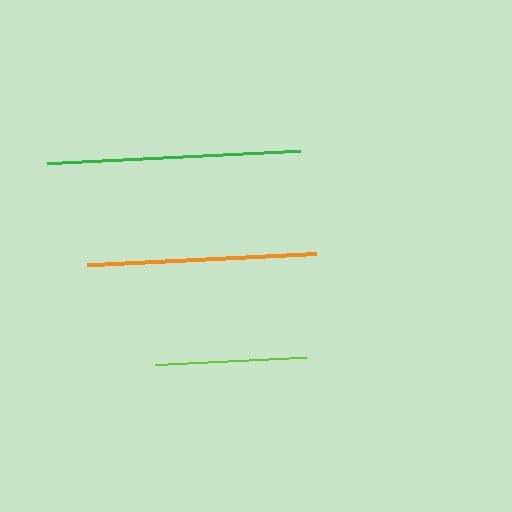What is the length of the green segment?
The green segment is approximately 252 pixels long.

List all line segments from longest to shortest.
From longest to shortest: green, orange, lime.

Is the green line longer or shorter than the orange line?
The green line is longer than the orange line.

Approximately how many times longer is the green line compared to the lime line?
The green line is approximately 1.7 times the length of the lime line.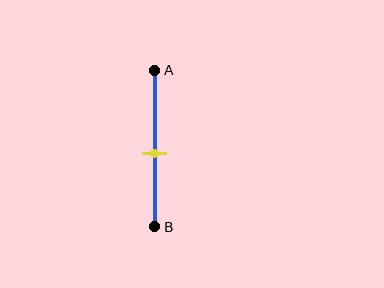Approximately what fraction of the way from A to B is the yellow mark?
The yellow mark is approximately 55% of the way from A to B.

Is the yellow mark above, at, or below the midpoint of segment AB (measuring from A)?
The yellow mark is below the midpoint of segment AB.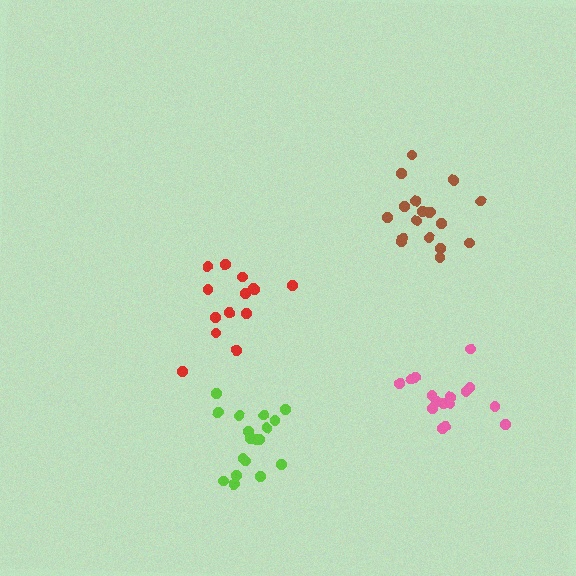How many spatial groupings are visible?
There are 4 spatial groupings.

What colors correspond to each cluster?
The clusters are colored: lime, brown, red, pink.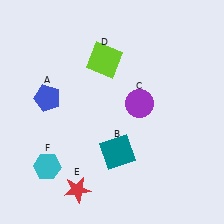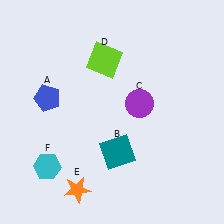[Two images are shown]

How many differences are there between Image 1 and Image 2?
There is 1 difference between the two images.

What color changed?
The star (E) changed from red in Image 1 to orange in Image 2.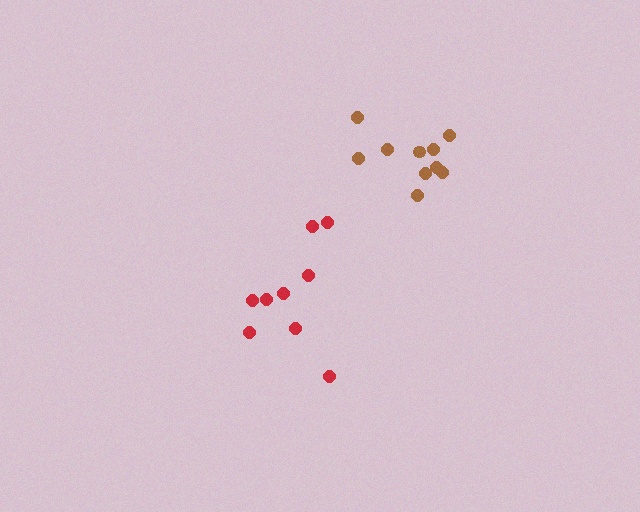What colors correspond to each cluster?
The clusters are colored: red, brown.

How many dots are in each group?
Group 1: 9 dots, Group 2: 10 dots (19 total).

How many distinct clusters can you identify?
There are 2 distinct clusters.